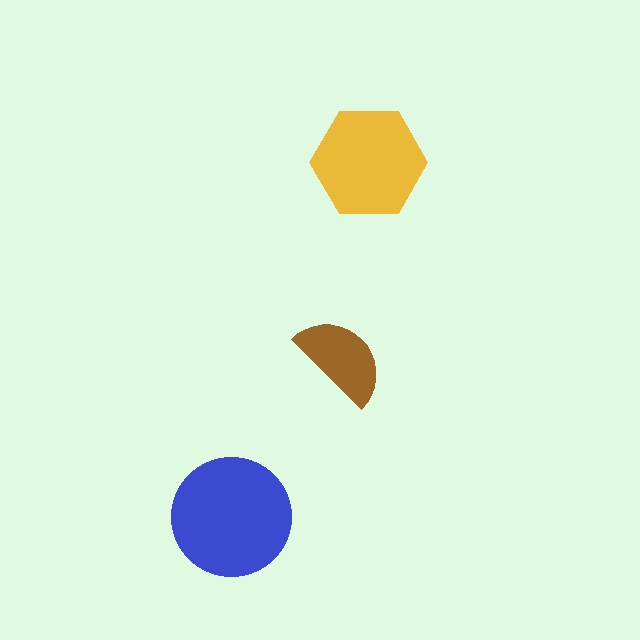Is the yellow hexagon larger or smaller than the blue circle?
Smaller.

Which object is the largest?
The blue circle.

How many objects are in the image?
There are 3 objects in the image.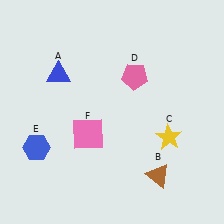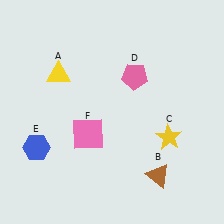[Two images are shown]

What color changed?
The triangle (A) changed from blue in Image 1 to yellow in Image 2.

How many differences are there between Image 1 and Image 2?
There is 1 difference between the two images.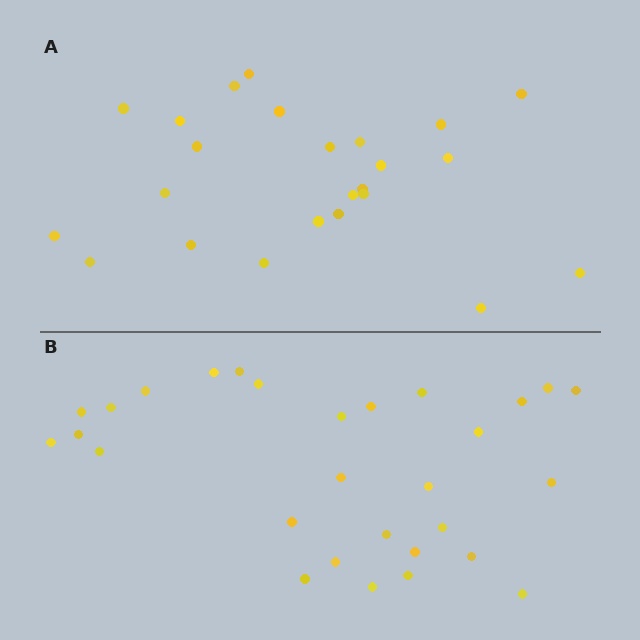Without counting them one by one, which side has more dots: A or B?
Region B (the bottom region) has more dots.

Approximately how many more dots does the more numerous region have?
Region B has about 5 more dots than region A.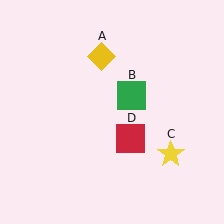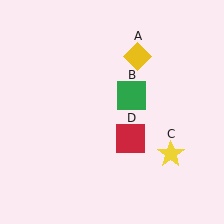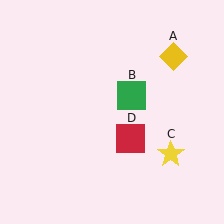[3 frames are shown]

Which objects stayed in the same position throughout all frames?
Green square (object B) and yellow star (object C) and red square (object D) remained stationary.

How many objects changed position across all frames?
1 object changed position: yellow diamond (object A).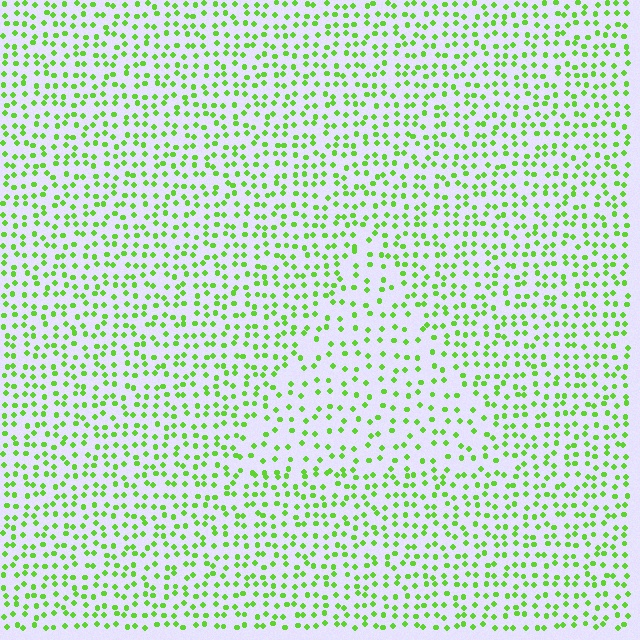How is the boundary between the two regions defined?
The boundary is defined by a change in element density (approximately 1.7x ratio). All elements are the same color, size, and shape.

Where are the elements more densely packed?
The elements are more densely packed outside the triangle boundary.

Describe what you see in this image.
The image contains small lime elements arranged at two different densities. A triangle-shaped region is visible where the elements are less densely packed than the surrounding area.